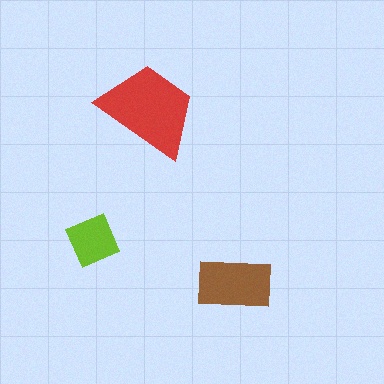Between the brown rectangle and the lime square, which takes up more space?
The brown rectangle.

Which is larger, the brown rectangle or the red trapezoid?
The red trapezoid.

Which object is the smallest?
The lime square.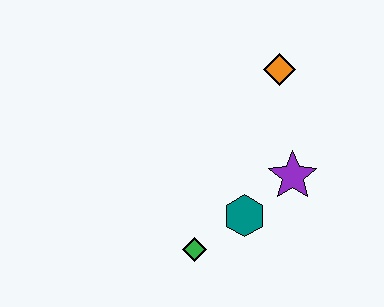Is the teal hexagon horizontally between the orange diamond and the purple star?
No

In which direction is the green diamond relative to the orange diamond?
The green diamond is below the orange diamond.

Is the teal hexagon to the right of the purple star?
No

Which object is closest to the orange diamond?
The purple star is closest to the orange diamond.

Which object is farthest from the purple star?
The green diamond is farthest from the purple star.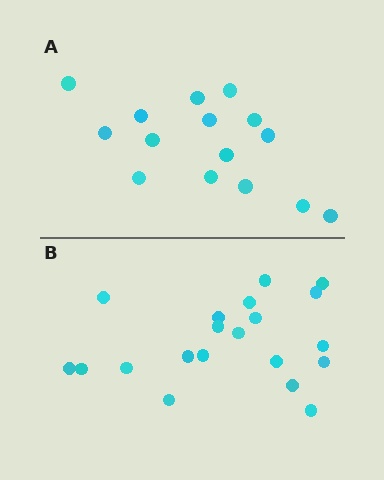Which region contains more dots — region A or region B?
Region B (the bottom region) has more dots.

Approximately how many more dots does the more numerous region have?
Region B has about 5 more dots than region A.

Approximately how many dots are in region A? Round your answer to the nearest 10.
About 20 dots. (The exact count is 15, which rounds to 20.)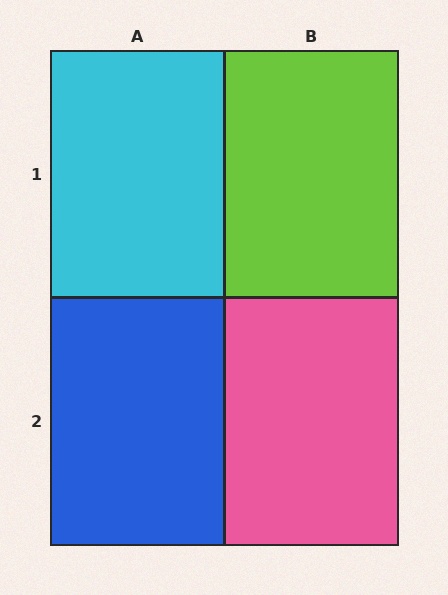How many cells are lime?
1 cell is lime.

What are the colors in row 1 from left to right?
Cyan, lime.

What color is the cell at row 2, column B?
Pink.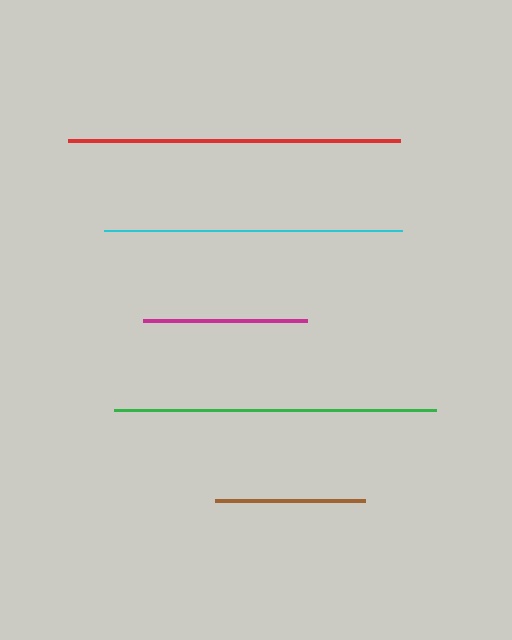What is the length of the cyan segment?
The cyan segment is approximately 298 pixels long.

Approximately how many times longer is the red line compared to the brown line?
The red line is approximately 2.2 times the length of the brown line.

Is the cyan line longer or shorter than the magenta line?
The cyan line is longer than the magenta line.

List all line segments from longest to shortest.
From longest to shortest: red, green, cyan, magenta, brown.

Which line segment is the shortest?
The brown line is the shortest at approximately 150 pixels.